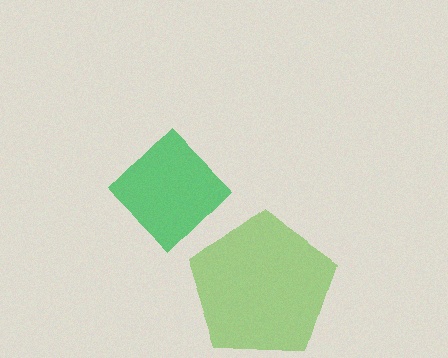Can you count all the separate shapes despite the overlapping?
Yes, there are 2 separate shapes.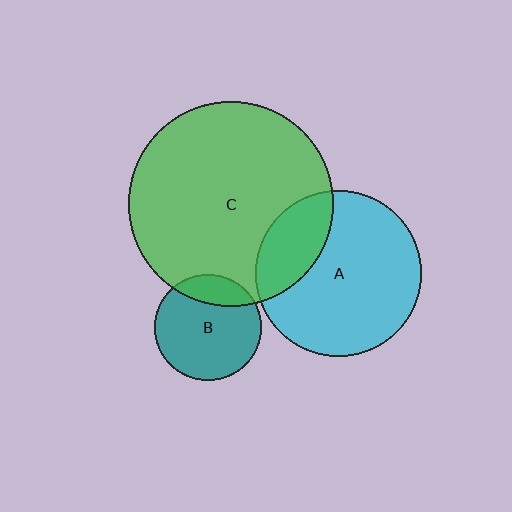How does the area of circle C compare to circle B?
Approximately 3.7 times.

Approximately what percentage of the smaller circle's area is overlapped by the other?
Approximately 25%.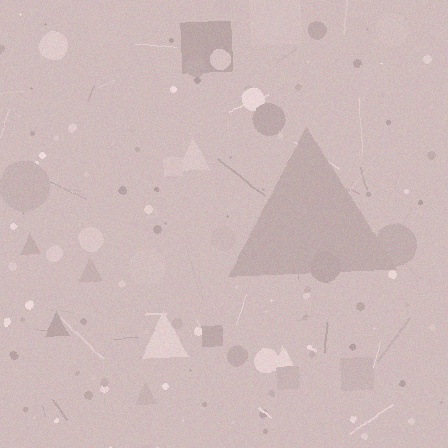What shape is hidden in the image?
A triangle is hidden in the image.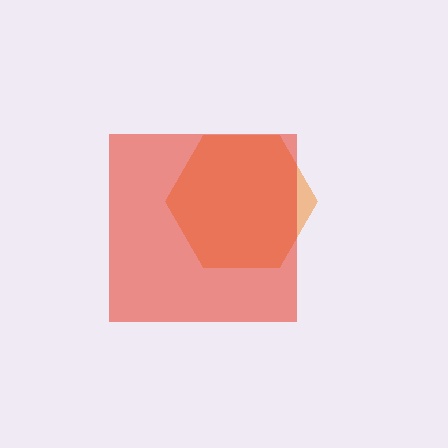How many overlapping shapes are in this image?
There are 2 overlapping shapes in the image.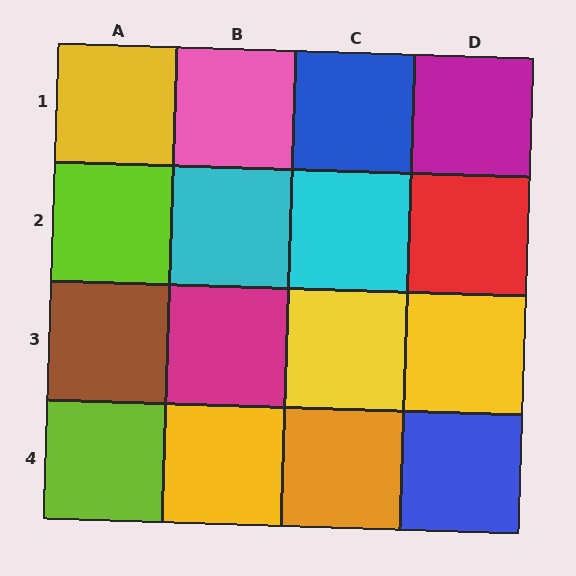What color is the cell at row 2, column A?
Lime.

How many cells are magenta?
2 cells are magenta.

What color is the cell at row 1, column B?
Pink.